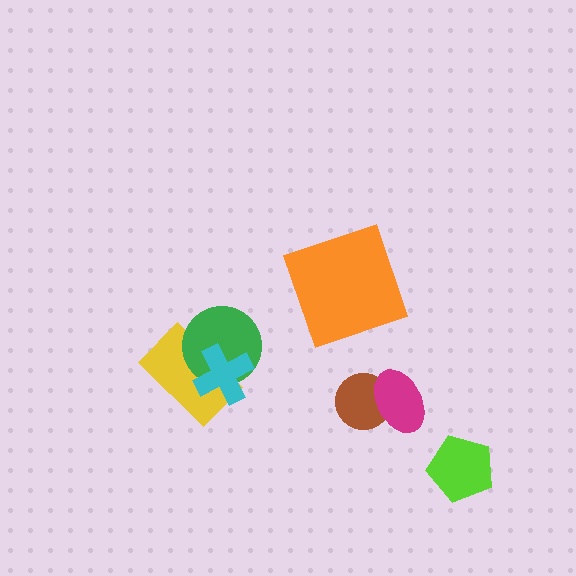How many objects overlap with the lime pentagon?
0 objects overlap with the lime pentagon.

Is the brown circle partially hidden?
Yes, it is partially covered by another shape.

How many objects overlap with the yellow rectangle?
2 objects overlap with the yellow rectangle.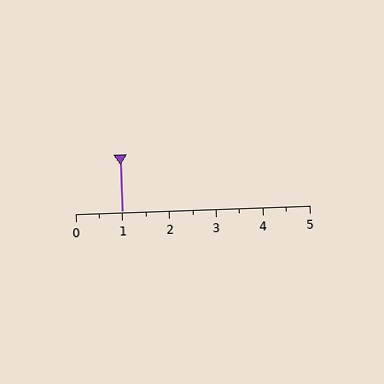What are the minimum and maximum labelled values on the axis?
The axis runs from 0 to 5.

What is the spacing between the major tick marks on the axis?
The major ticks are spaced 1 apart.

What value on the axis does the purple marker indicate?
The marker indicates approximately 1.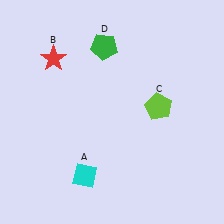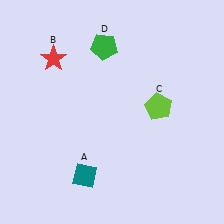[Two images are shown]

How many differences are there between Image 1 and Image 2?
There is 1 difference between the two images.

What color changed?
The diamond (A) changed from cyan in Image 1 to teal in Image 2.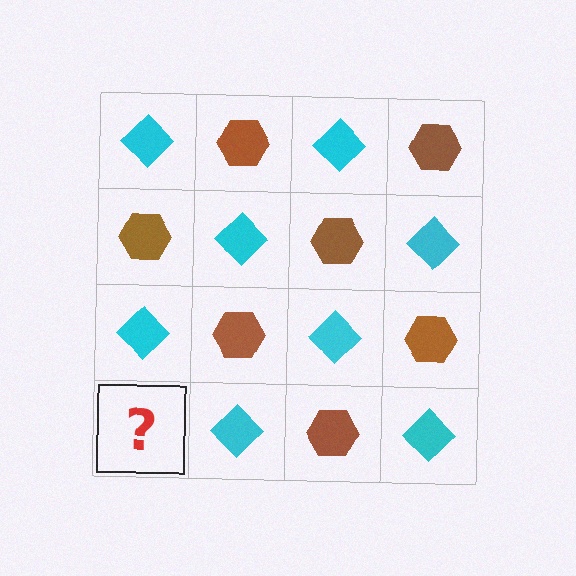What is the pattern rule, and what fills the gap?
The rule is that it alternates cyan diamond and brown hexagon in a checkerboard pattern. The gap should be filled with a brown hexagon.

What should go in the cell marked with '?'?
The missing cell should contain a brown hexagon.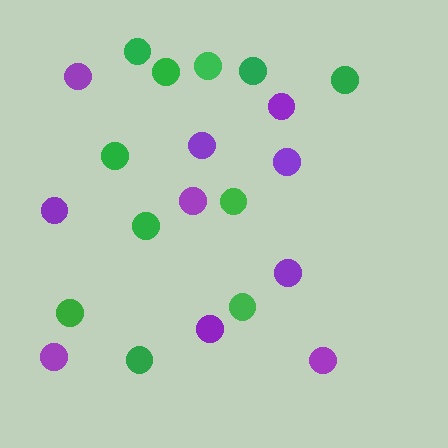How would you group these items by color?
There are 2 groups: one group of purple circles (10) and one group of green circles (11).